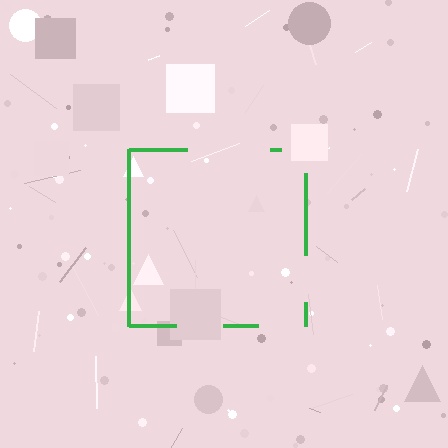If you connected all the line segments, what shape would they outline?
They would outline a square.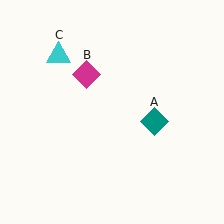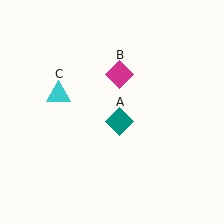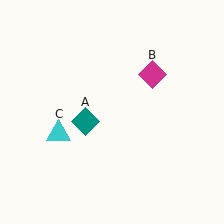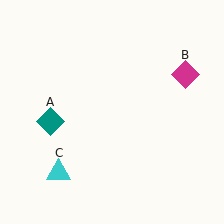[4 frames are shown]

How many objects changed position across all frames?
3 objects changed position: teal diamond (object A), magenta diamond (object B), cyan triangle (object C).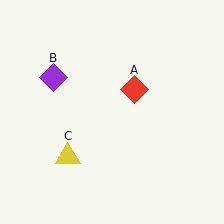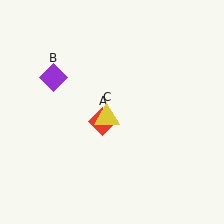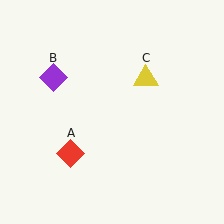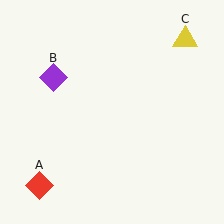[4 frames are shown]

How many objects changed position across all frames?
2 objects changed position: red diamond (object A), yellow triangle (object C).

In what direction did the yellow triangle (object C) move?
The yellow triangle (object C) moved up and to the right.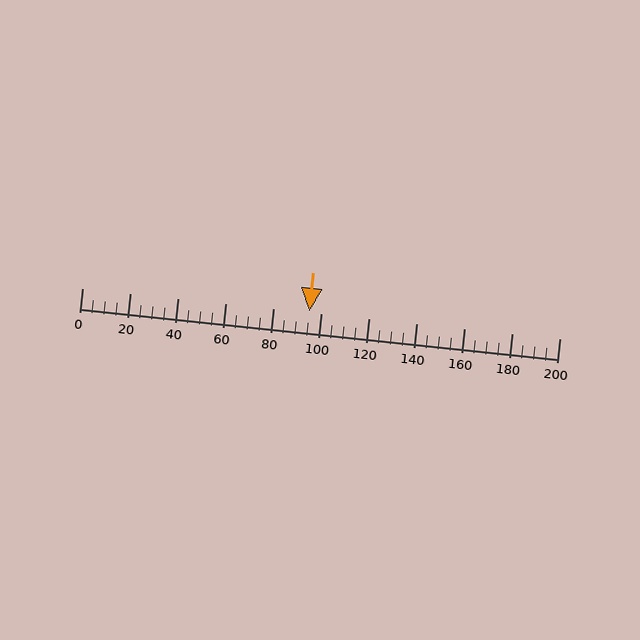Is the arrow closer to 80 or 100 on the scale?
The arrow is closer to 100.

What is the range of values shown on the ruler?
The ruler shows values from 0 to 200.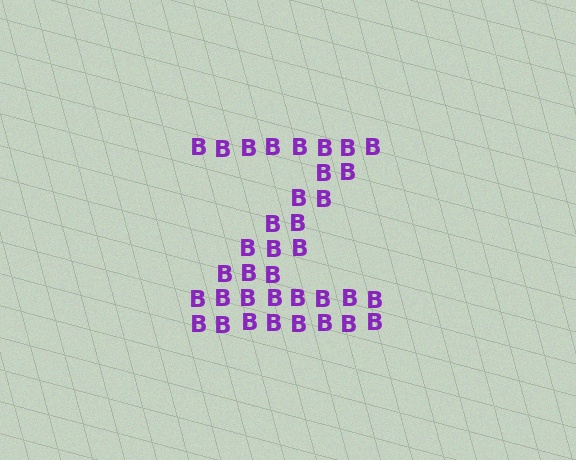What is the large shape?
The large shape is the letter Z.